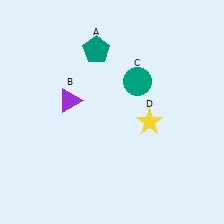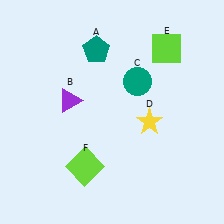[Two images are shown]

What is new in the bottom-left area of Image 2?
A lime square (F) was added in the bottom-left area of Image 2.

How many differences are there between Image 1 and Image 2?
There are 2 differences between the two images.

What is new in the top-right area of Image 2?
A lime square (E) was added in the top-right area of Image 2.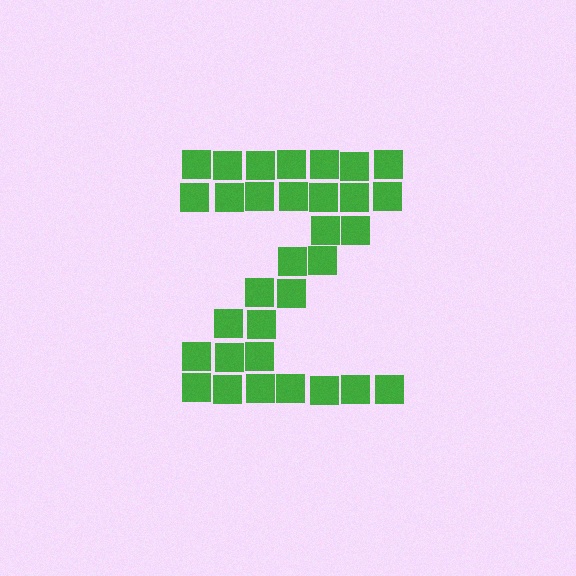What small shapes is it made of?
It is made of small squares.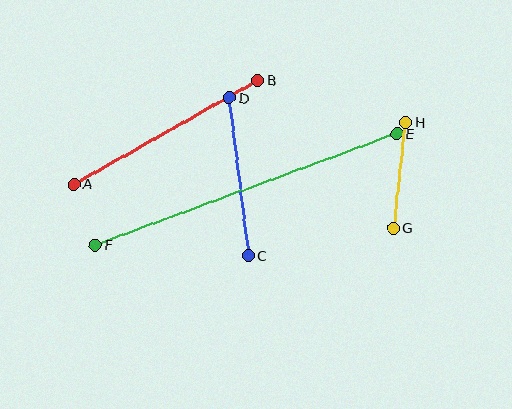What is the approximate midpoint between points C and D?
The midpoint is at approximately (239, 177) pixels.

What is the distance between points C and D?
The distance is approximately 159 pixels.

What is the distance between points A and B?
The distance is approximately 212 pixels.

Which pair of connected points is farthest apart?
Points E and F are farthest apart.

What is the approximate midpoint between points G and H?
The midpoint is at approximately (399, 175) pixels.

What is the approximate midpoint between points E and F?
The midpoint is at approximately (246, 189) pixels.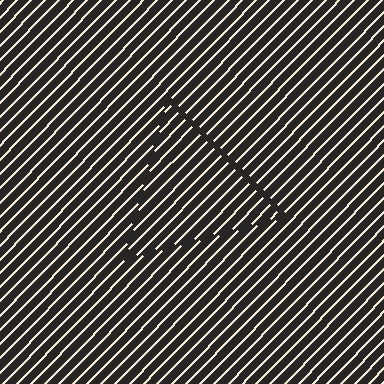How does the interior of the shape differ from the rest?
The interior of the shape contains the same grating, shifted by half a period — the contour is defined by the phase discontinuity where line-ends from the inner and outer gratings abut.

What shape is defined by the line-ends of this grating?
An illusory triangle. The interior of the shape contains the same grating, shifted by half a period — the contour is defined by the phase discontinuity where line-ends from the inner and outer gratings abut.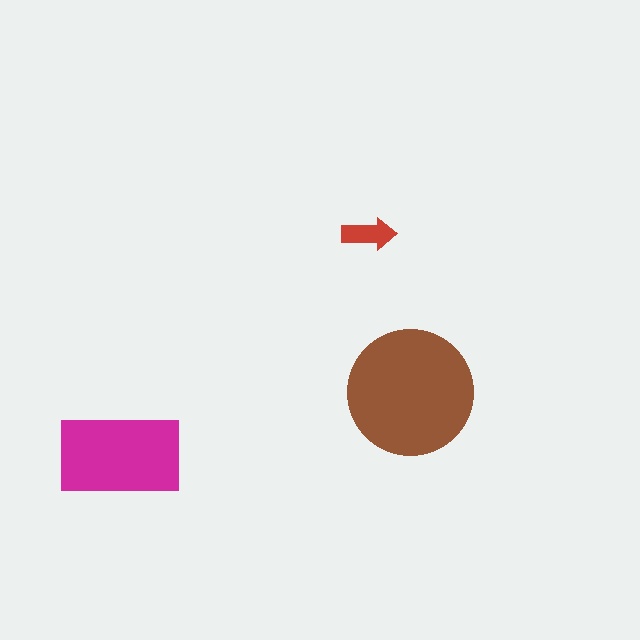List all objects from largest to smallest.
The brown circle, the magenta rectangle, the red arrow.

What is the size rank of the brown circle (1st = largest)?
1st.